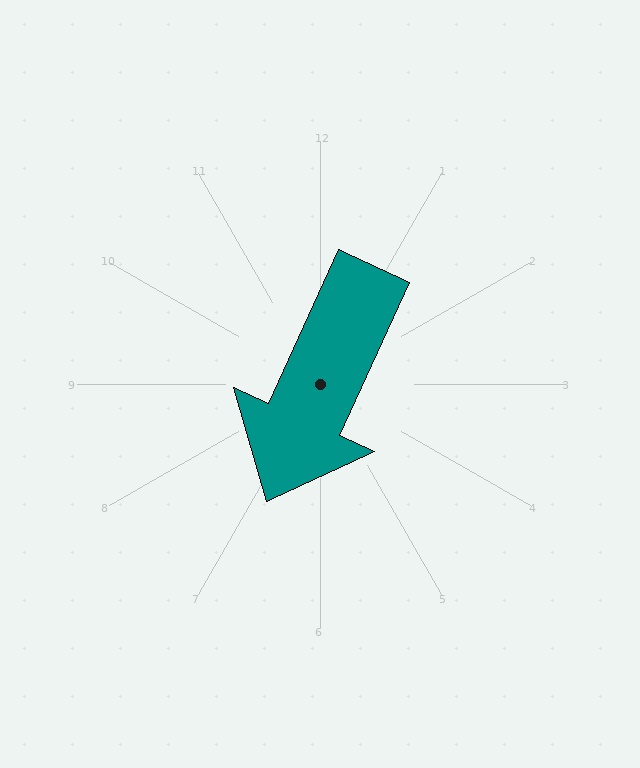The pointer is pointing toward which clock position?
Roughly 7 o'clock.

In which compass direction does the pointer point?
Southwest.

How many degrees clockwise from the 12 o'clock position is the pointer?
Approximately 205 degrees.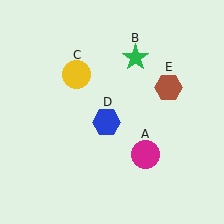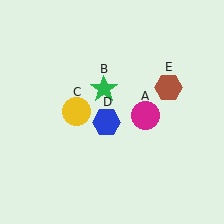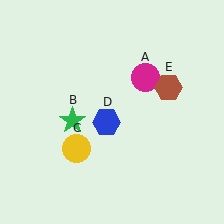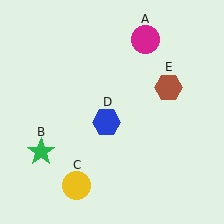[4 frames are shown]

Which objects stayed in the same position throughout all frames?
Blue hexagon (object D) and brown hexagon (object E) remained stationary.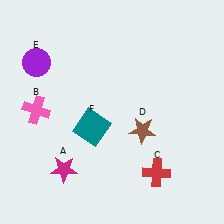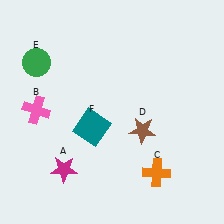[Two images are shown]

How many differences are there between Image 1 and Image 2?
There are 2 differences between the two images.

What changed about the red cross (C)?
In Image 1, C is red. In Image 2, it changed to orange.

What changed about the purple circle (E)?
In Image 1, E is purple. In Image 2, it changed to green.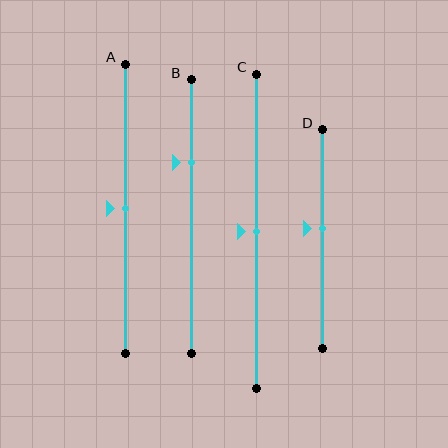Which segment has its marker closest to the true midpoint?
Segment A has its marker closest to the true midpoint.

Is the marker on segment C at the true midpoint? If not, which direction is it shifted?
Yes, the marker on segment C is at the true midpoint.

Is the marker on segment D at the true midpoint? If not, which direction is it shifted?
No, the marker on segment D is shifted upward by about 5% of the segment length.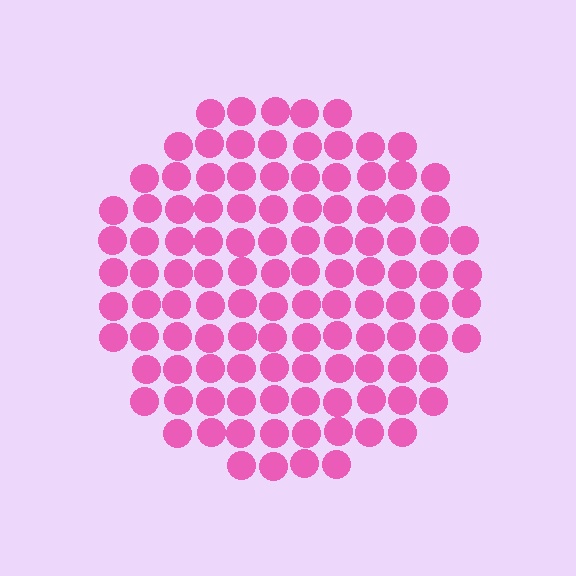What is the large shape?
The large shape is a circle.